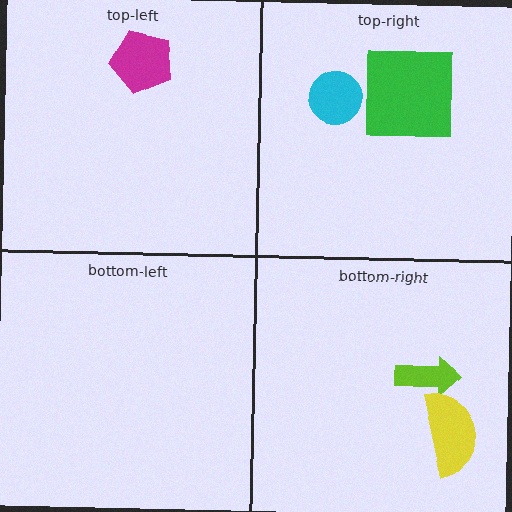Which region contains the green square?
The top-right region.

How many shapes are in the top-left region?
1.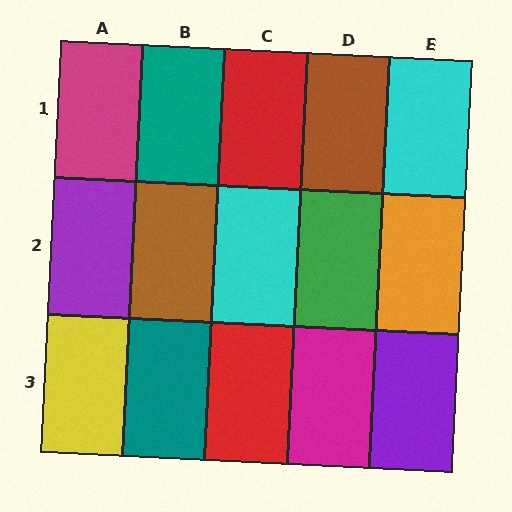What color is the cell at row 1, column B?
Teal.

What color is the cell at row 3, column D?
Magenta.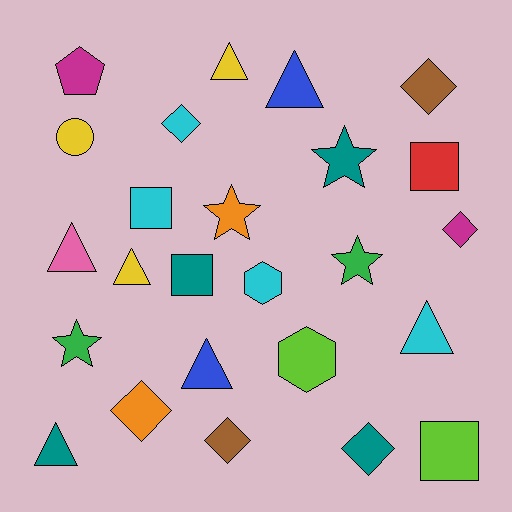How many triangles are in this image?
There are 7 triangles.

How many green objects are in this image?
There are 2 green objects.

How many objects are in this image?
There are 25 objects.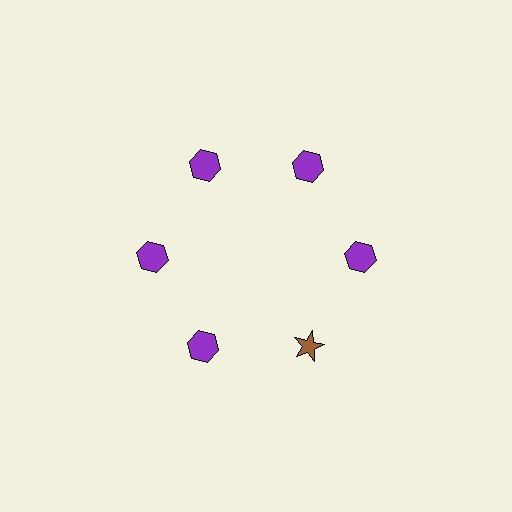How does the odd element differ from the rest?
It differs in both color (brown instead of purple) and shape (star instead of hexagon).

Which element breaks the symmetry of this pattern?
The brown star at roughly the 5 o'clock position breaks the symmetry. All other shapes are purple hexagons.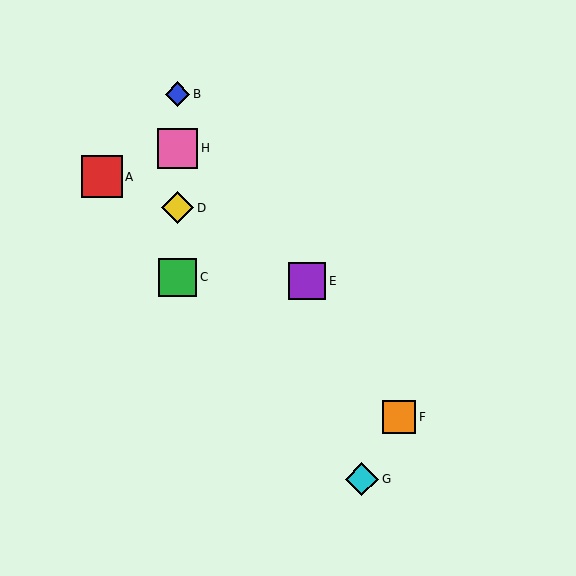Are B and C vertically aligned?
Yes, both are at x≈178.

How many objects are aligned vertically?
4 objects (B, C, D, H) are aligned vertically.